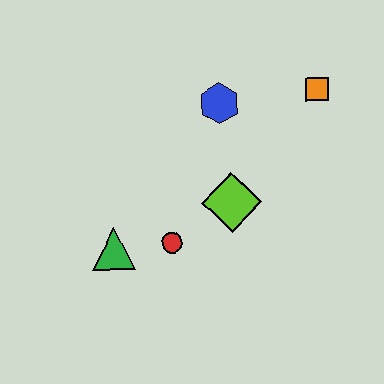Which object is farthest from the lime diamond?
The orange square is farthest from the lime diamond.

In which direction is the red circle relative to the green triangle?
The red circle is to the right of the green triangle.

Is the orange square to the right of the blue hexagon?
Yes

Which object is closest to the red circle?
The green triangle is closest to the red circle.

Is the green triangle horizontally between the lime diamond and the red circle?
No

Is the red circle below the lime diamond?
Yes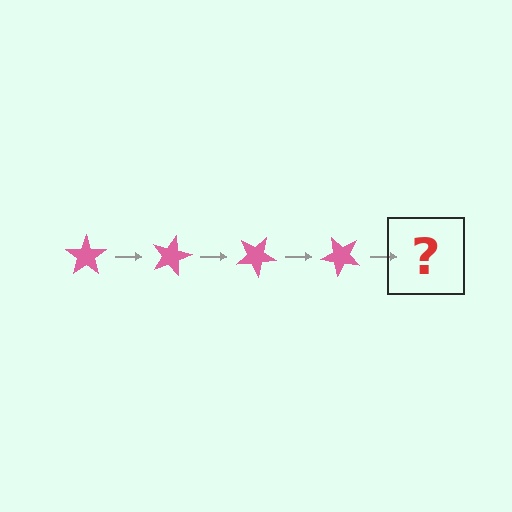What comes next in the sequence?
The next element should be a pink star rotated 60 degrees.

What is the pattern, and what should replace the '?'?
The pattern is that the star rotates 15 degrees each step. The '?' should be a pink star rotated 60 degrees.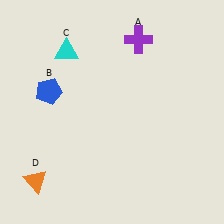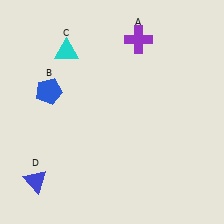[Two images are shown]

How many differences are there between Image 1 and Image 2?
There is 1 difference between the two images.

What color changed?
The triangle (D) changed from orange in Image 1 to blue in Image 2.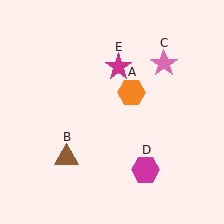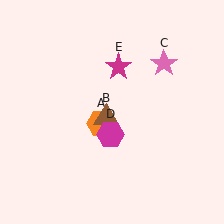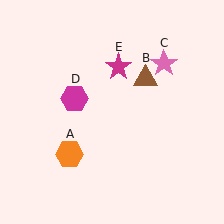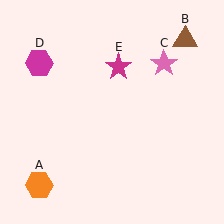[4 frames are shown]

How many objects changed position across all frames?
3 objects changed position: orange hexagon (object A), brown triangle (object B), magenta hexagon (object D).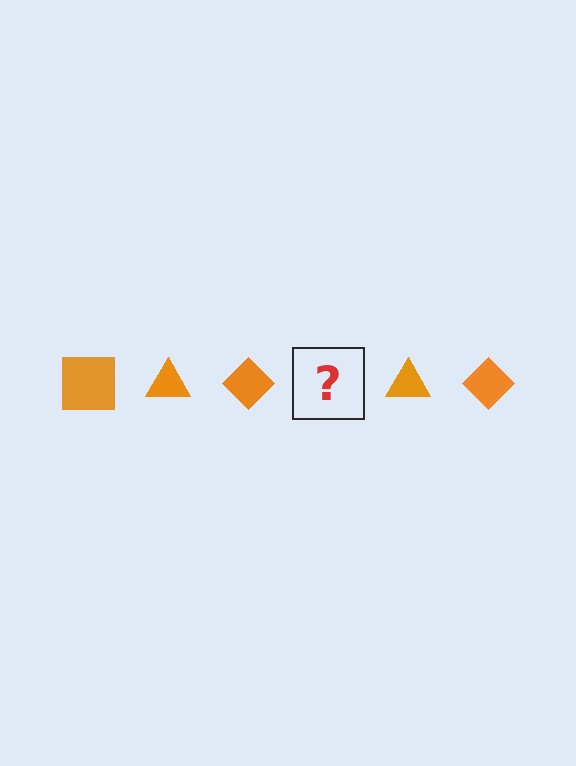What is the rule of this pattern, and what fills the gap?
The rule is that the pattern cycles through square, triangle, diamond shapes in orange. The gap should be filled with an orange square.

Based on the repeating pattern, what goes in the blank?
The blank should be an orange square.